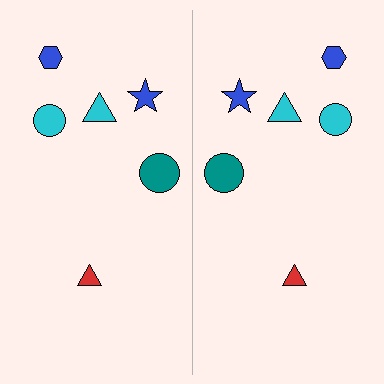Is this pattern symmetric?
Yes, this pattern has bilateral (reflection) symmetry.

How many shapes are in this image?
There are 12 shapes in this image.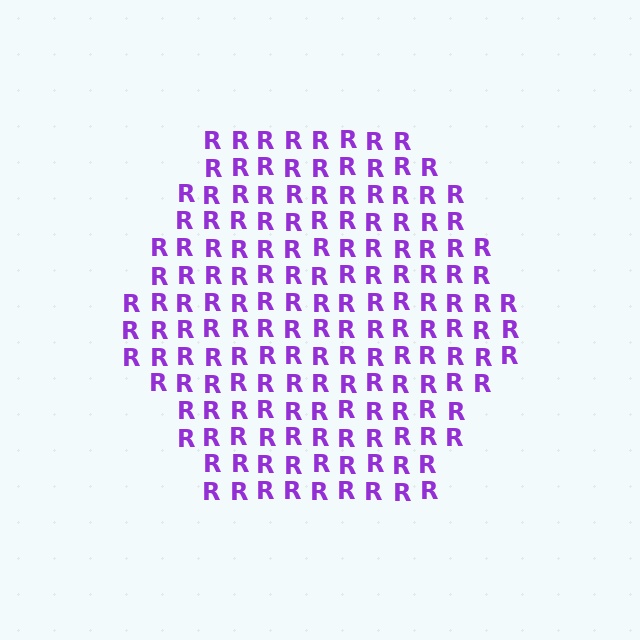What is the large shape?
The large shape is a hexagon.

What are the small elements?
The small elements are letter R's.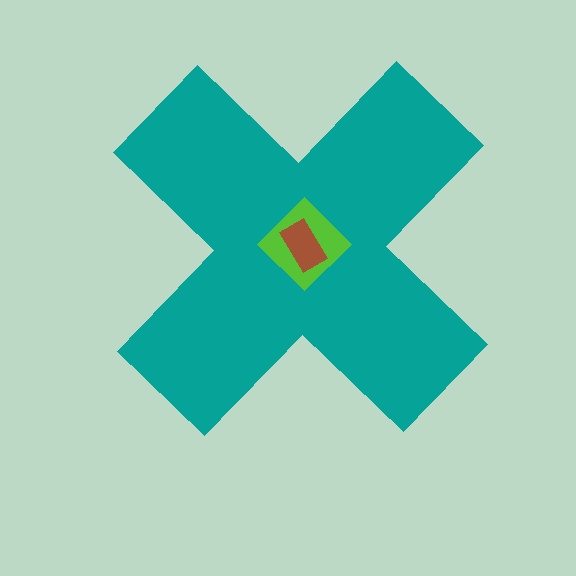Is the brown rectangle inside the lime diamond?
Yes.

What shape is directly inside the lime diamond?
The brown rectangle.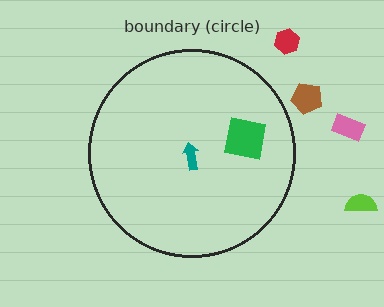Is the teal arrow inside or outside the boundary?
Inside.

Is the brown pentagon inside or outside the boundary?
Outside.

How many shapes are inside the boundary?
2 inside, 4 outside.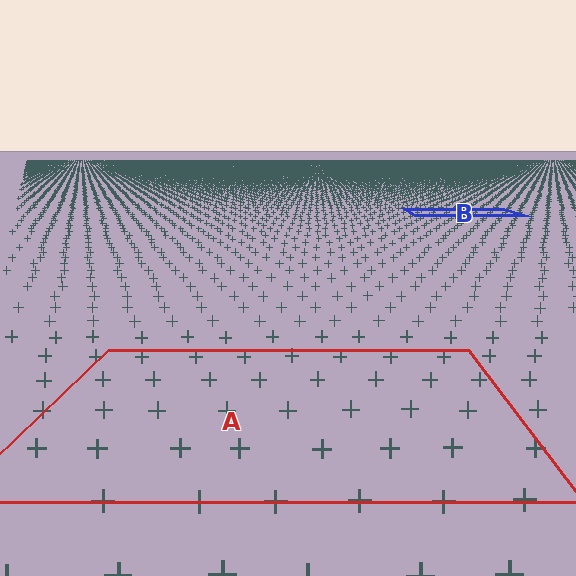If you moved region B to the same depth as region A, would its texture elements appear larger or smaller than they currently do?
They would appear larger. At a closer depth, the same texture elements are projected at a bigger on-screen size.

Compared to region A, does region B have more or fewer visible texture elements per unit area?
Region B has more texture elements per unit area — they are packed more densely because it is farther away.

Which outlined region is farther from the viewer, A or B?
Region B is farther from the viewer — the texture elements inside it appear smaller and more densely packed.